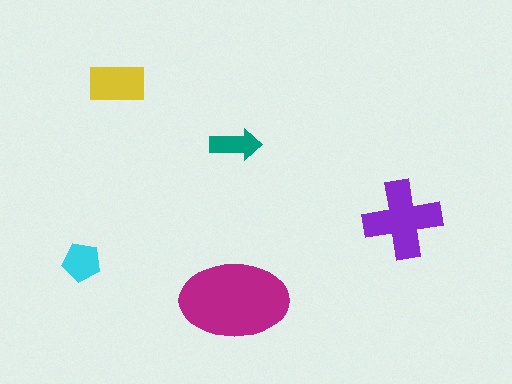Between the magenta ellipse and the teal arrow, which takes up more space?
The magenta ellipse.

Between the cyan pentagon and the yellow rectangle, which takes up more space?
The yellow rectangle.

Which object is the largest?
The magenta ellipse.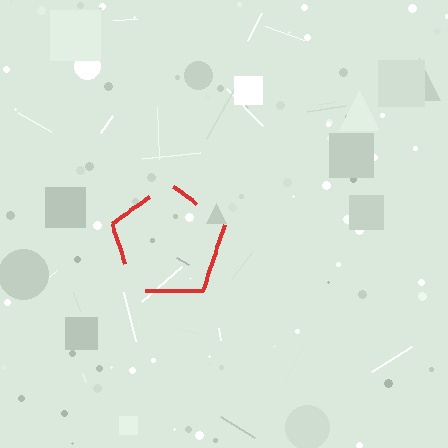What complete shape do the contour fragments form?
The contour fragments form a pentagon.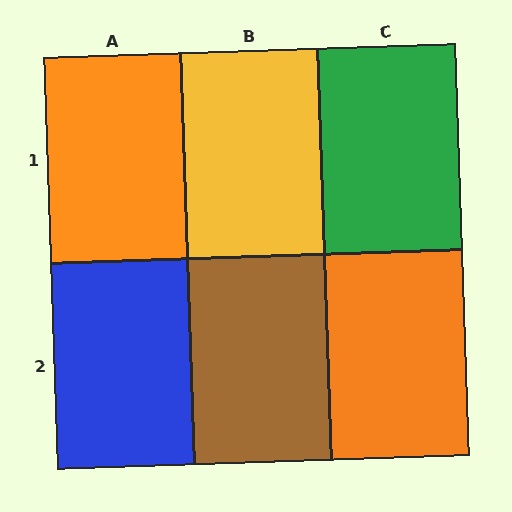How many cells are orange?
2 cells are orange.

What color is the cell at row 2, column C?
Orange.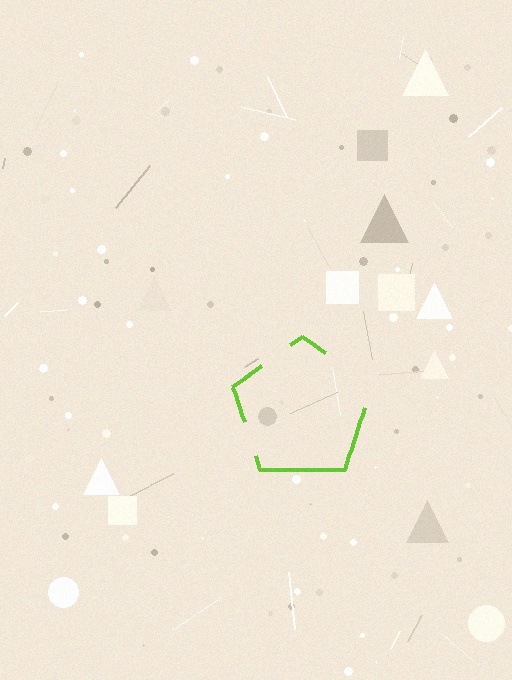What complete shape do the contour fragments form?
The contour fragments form a pentagon.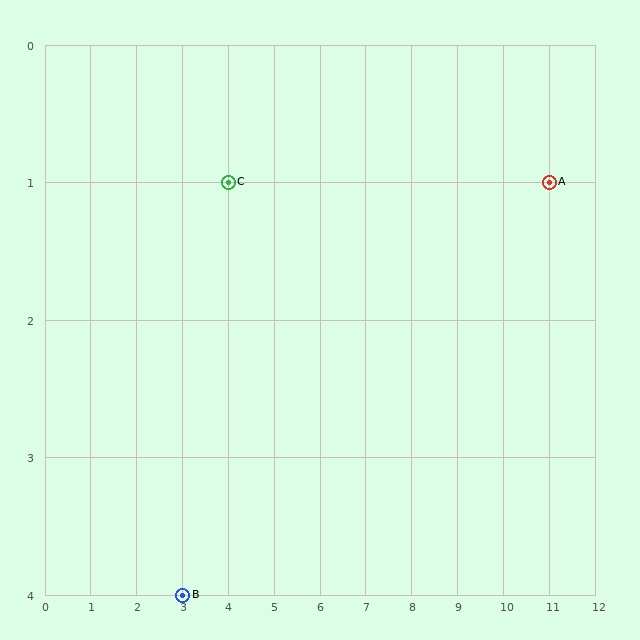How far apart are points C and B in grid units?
Points C and B are 1 column and 3 rows apart (about 3.2 grid units diagonally).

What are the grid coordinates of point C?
Point C is at grid coordinates (4, 1).